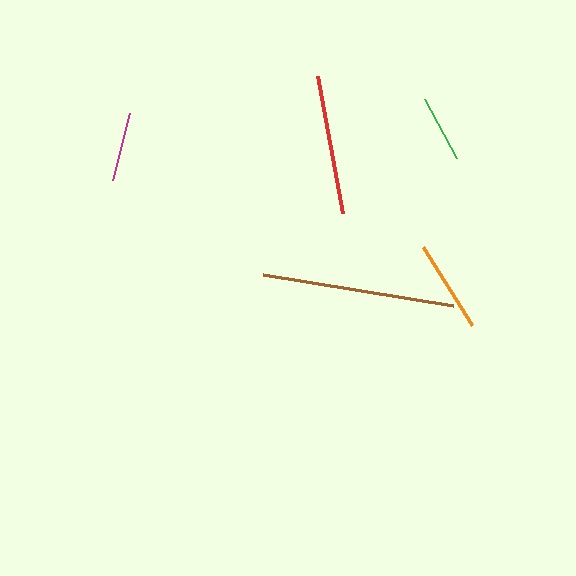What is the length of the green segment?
The green segment is approximately 67 pixels long.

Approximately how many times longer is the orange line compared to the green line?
The orange line is approximately 1.4 times the length of the green line.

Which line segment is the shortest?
The green line is the shortest at approximately 67 pixels.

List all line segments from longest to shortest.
From longest to shortest: brown, red, orange, magenta, green.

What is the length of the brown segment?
The brown segment is approximately 193 pixels long.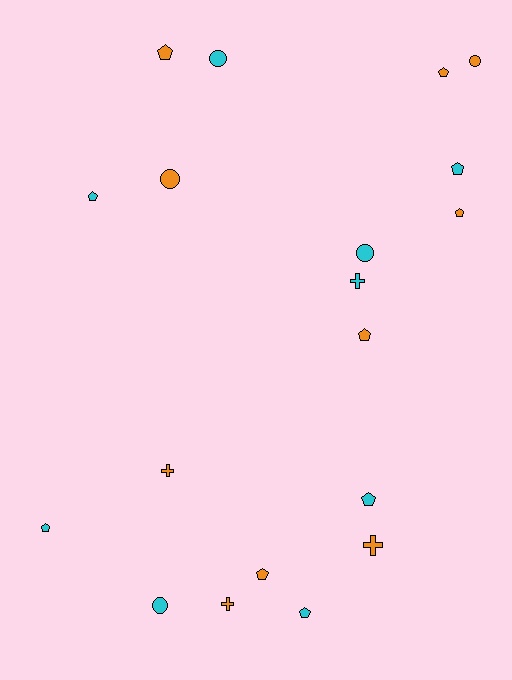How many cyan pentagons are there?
There are 5 cyan pentagons.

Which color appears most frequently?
Orange, with 10 objects.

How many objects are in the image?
There are 19 objects.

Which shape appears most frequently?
Pentagon, with 10 objects.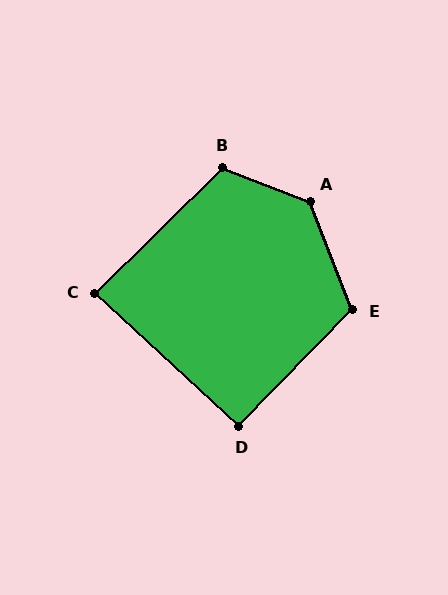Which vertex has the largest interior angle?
A, at approximately 132 degrees.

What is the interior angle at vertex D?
Approximately 92 degrees (approximately right).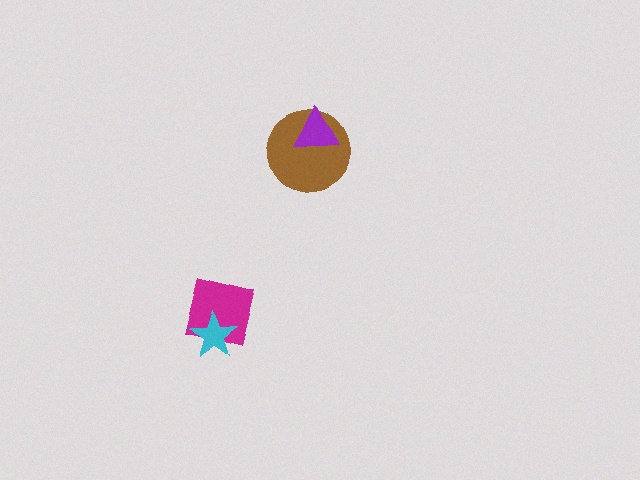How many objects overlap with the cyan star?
1 object overlaps with the cyan star.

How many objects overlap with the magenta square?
1 object overlaps with the magenta square.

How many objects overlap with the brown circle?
1 object overlaps with the brown circle.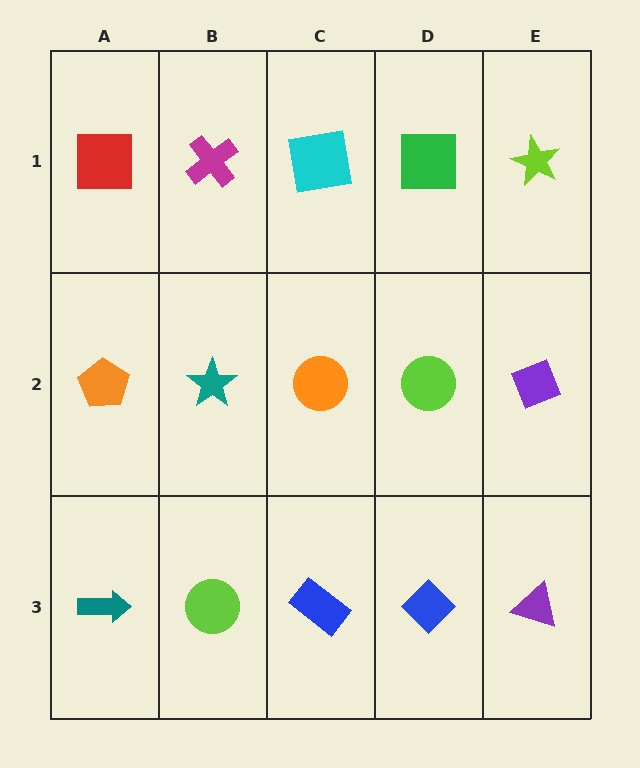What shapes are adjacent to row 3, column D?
A lime circle (row 2, column D), a blue rectangle (row 3, column C), a purple triangle (row 3, column E).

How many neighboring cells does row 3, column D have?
3.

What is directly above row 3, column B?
A teal star.